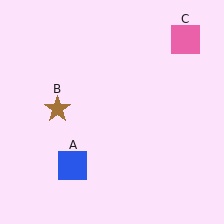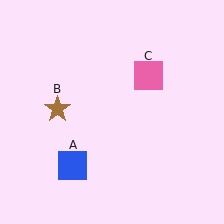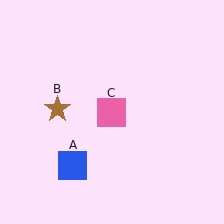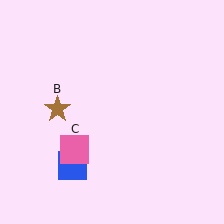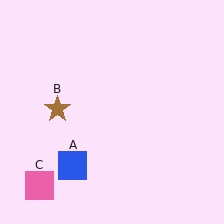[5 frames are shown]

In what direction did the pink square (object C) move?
The pink square (object C) moved down and to the left.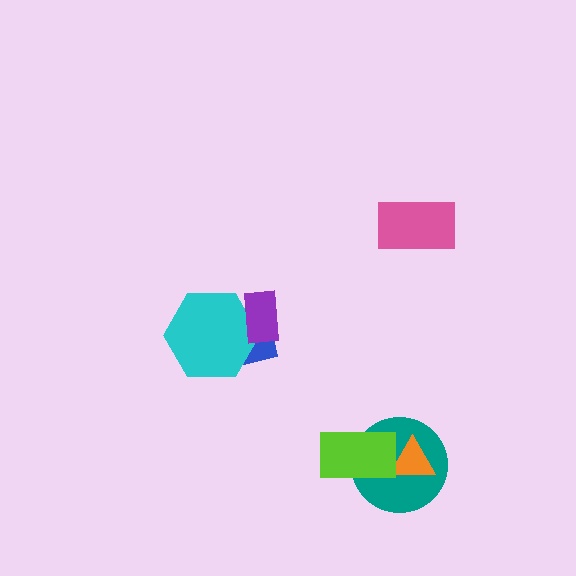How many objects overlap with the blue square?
2 objects overlap with the blue square.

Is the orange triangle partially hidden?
Yes, it is partially covered by another shape.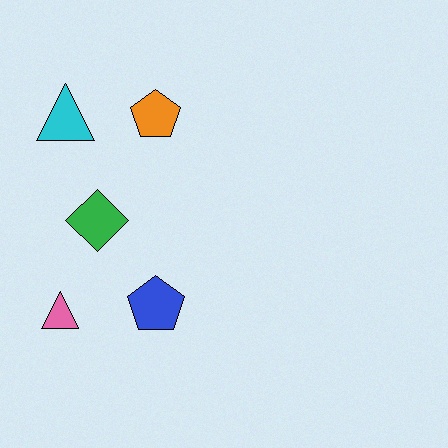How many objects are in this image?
There are 5 objects.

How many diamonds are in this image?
There is 1 diamond.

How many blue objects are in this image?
There is 1 blue object.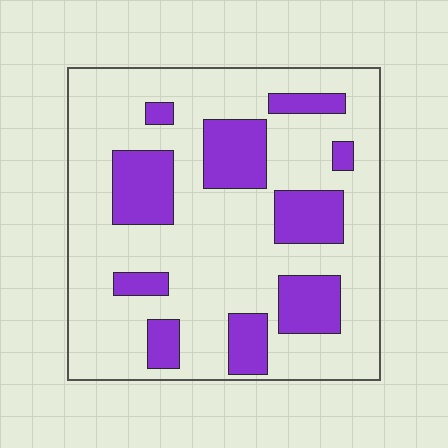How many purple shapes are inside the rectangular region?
10.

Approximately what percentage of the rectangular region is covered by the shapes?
Approximately 25%.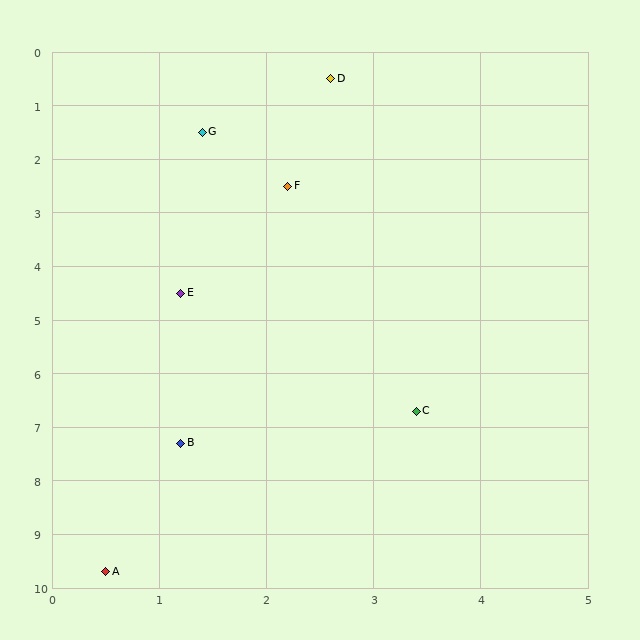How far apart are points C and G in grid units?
Points C and G are about 5.6 grid units apart.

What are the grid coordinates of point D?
Point D is at approximately (2.6, 0.5).